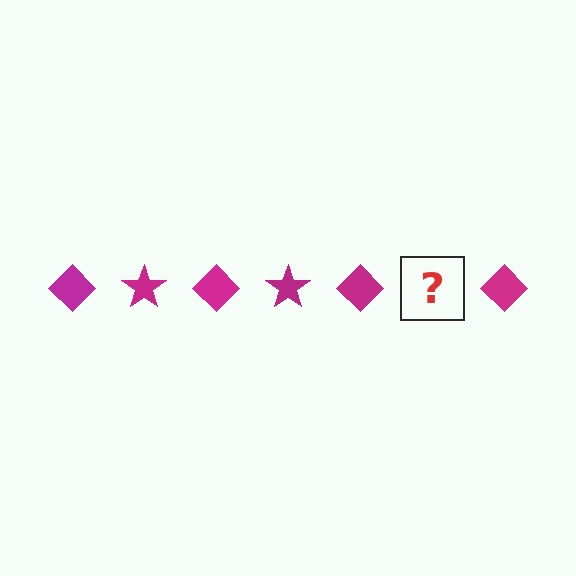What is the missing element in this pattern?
The missing element is a magenta star.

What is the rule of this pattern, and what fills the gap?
The rule is that the pattern cycles through diamond, star shapes in magenta. The gap should be filled with a magenta star.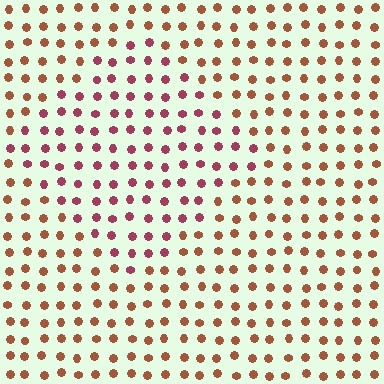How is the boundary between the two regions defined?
The boundary is defined purely by a slight shift in hue (about 36 degrees). Spacing, size, and orientation are identical on both sides.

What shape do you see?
I see a diamond.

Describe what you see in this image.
The image is filled with small brown elements in a uniform arrangement. A diamond-shaped region is visible where the elements are tinted to a slightly different hue, forming a subtle color boundary.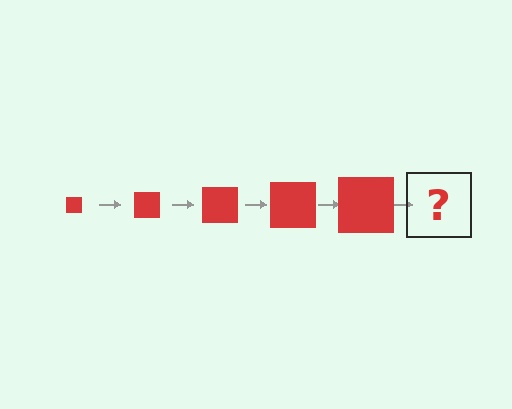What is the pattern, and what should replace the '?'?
The pattern is that the square gets progressively larger each step. The '?' should be a red square, larger than the previous one.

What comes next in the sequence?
The next element should be a red square, larger than the previous one.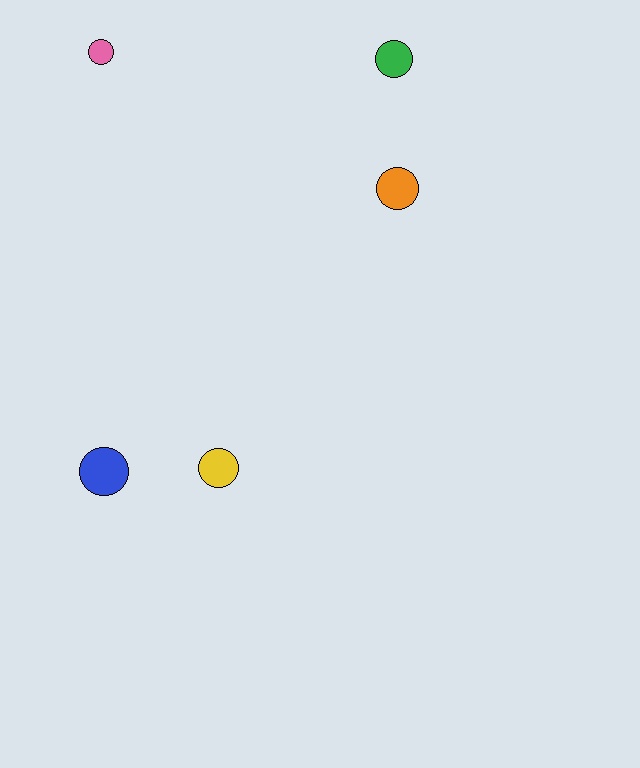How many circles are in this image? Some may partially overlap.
There are 5 circles.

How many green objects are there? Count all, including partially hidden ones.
There is 1 green object.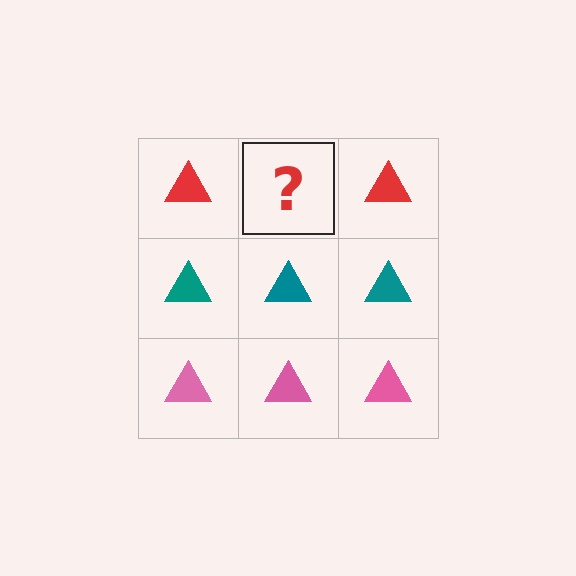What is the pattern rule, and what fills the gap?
The rule is that each row has a consistent color. The gap should be filled with a red triangle.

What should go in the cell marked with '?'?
The missing cell should contain a red triangle.